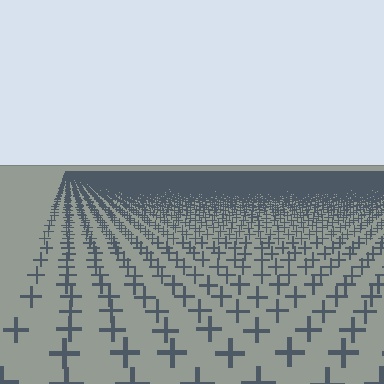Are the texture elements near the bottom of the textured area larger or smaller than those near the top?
Larger. Near the bottom, elements are closer to the viewer and appear at a bigger on-screen size.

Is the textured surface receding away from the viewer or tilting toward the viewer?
The surface is receding away from the viewer. Texture elements get smaller and denser toward the top.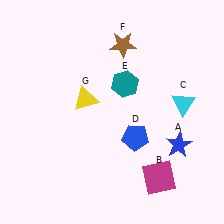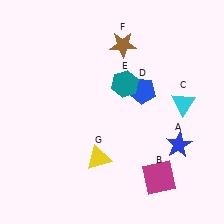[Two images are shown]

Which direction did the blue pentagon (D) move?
The blue pentagon (D) moved up.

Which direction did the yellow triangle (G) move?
The yellow triangle (G) moved down.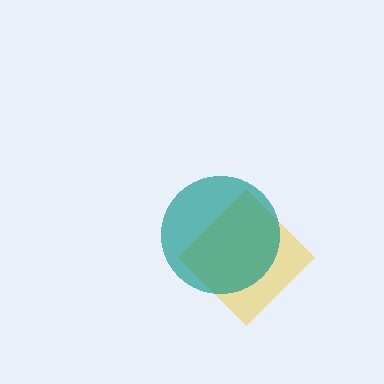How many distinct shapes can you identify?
There are 2 distinct shapes: a yellow diamond, a teal circle.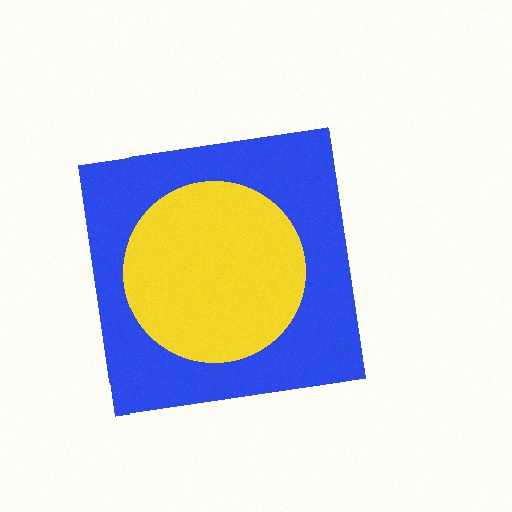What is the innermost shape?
The yellow circle.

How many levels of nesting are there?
2.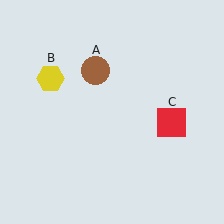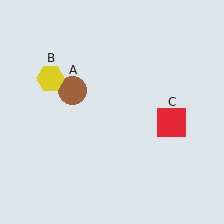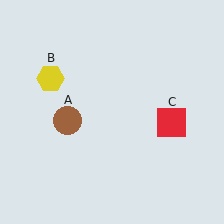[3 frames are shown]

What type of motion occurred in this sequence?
The brown circle (object A) rotated counterclockwise around the center of the scene.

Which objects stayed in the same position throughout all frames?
Yellow hexagon (object B) and red square (object C) remained stationary.